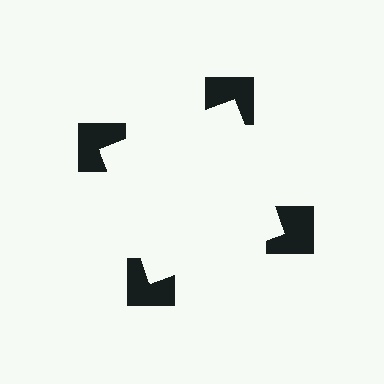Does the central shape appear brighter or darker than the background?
It typically appears slightly brighter than the background, even though no actual brightness change is drawn.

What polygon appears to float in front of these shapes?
An illusory square — its edges are inferred from the aligned wedge cuts in the notched squares, not physically drawn.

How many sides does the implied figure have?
4 sides.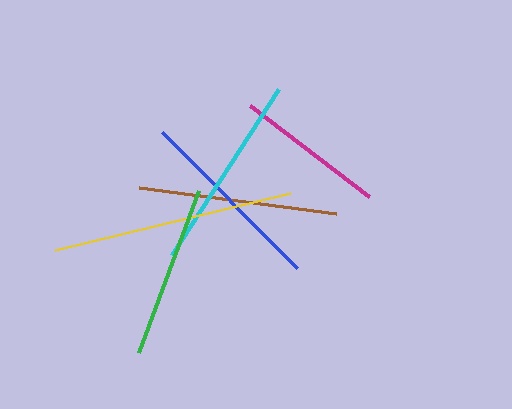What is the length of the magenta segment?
The magenta segment is approximately 150 pixels long.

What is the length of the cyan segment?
The cyan segment is approximately 198 pixels long.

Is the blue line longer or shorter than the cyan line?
The cyan line is longer than the blue line.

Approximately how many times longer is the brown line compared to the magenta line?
The brown line is approximately 1.3 times the length of the magenta line.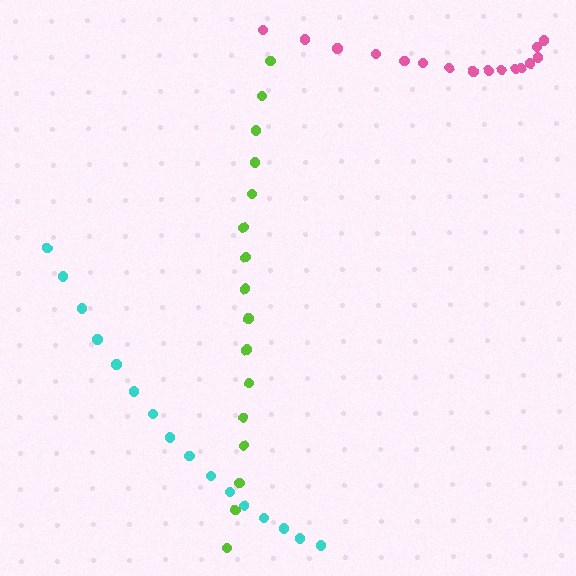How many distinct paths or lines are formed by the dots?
There are 3 distinct paths.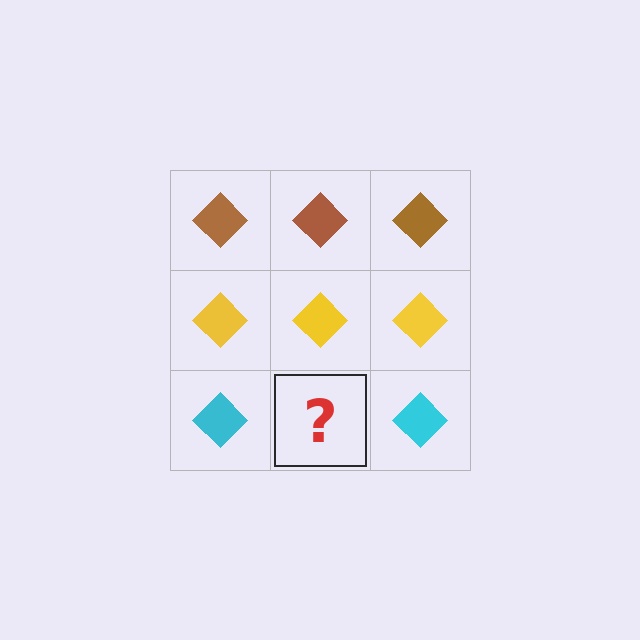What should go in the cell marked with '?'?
The missing cell should contain a cyan diamond.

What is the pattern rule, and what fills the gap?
The rule is that each row has a consistent color. The gap should be filled with a cyan diamond.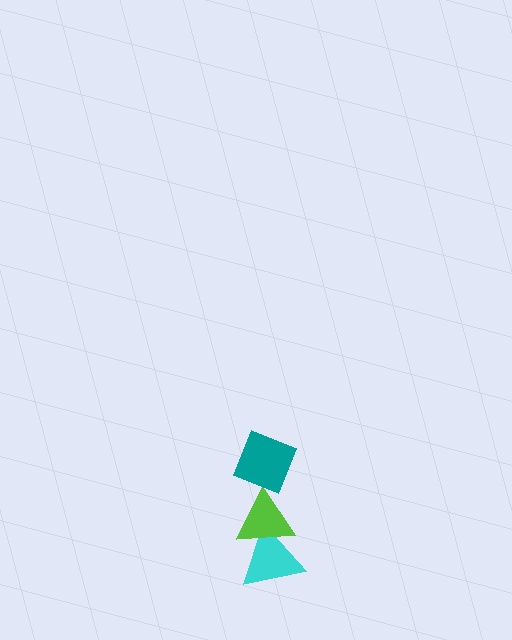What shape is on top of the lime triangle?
The teal diamond is on top of the lime triangle.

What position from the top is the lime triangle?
The lime triangle is 2nd from the top.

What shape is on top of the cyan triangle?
The lime triangle is on top of the cyan triangle.